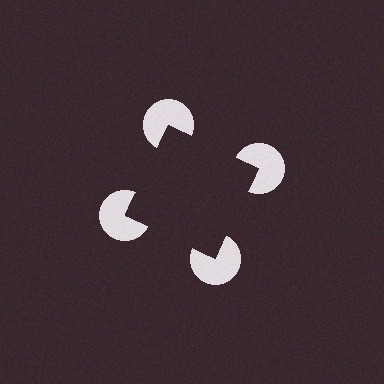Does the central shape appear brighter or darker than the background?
It typically appears slightly darker than the background, even though no actual brightness change is drawn.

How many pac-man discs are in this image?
There are 4 — one at each vertex of the illusory square.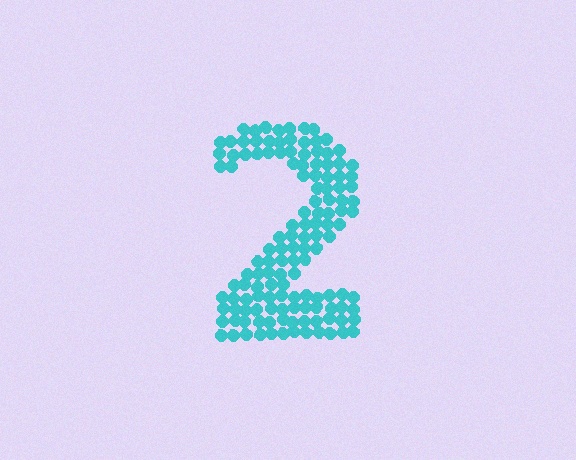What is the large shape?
The large shape is the digit 2.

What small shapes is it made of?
It is made of small circles.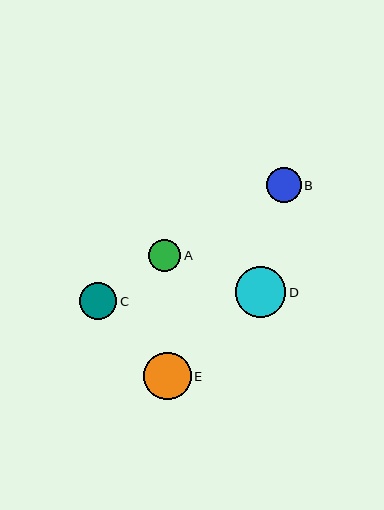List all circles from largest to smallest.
From largest to smallest: D, E, C, B, A.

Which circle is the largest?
Circle D is the largest with a size of approximately 50 pixels.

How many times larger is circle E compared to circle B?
Circle E is approximately 1.3 times the size of circle B.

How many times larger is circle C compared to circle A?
Circle C is approximately 1.2 times the size of circle A.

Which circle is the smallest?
Circle A is the smallest with a size of approximately 32 pixels.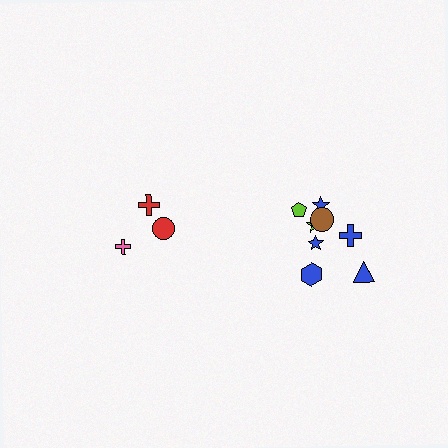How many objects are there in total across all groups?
There are 11 objects.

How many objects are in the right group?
There are 8 objects.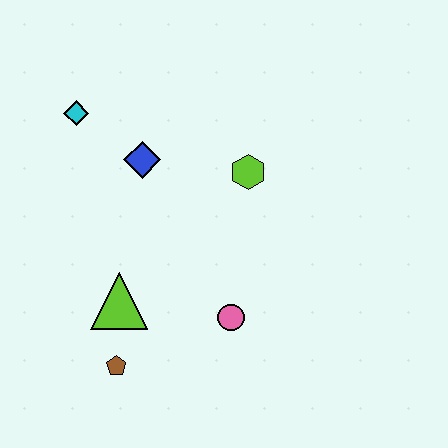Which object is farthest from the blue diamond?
The brown pentagon is farthest from the blue diamond.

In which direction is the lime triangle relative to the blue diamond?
The lime triangle is below the blue diamond.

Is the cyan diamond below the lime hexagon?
No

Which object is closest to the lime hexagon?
The blue diamond is closest to the lime hexagon.